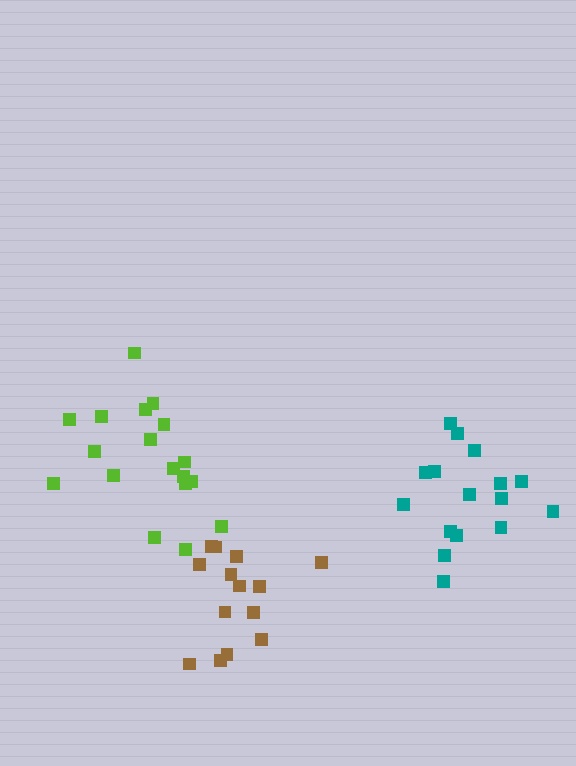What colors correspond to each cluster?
The clusters are colored: teal, brown, lime.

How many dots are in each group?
Group 1: 16 dots, Group 2: 14 dots, Group 3: 18 dots (48 total).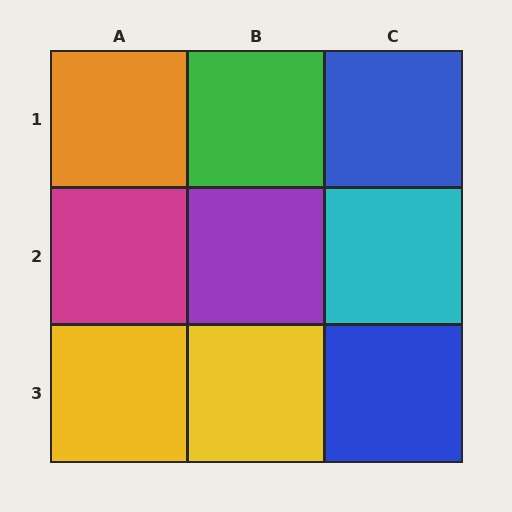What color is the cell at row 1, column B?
Green.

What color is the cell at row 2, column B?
Purple.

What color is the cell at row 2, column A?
Magenta.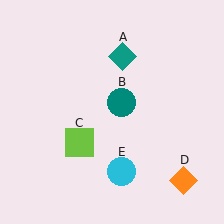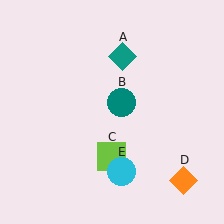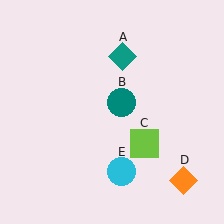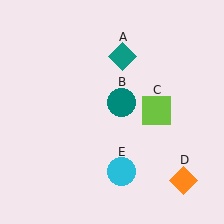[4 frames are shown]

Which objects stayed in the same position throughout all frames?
Teal diamond (object A) and teal circle (object B) and orange diamond (object D) and cyan circle (object E) remained stationary.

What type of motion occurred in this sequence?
The lime square (object C) rotated counterclockwise around the center of the scene.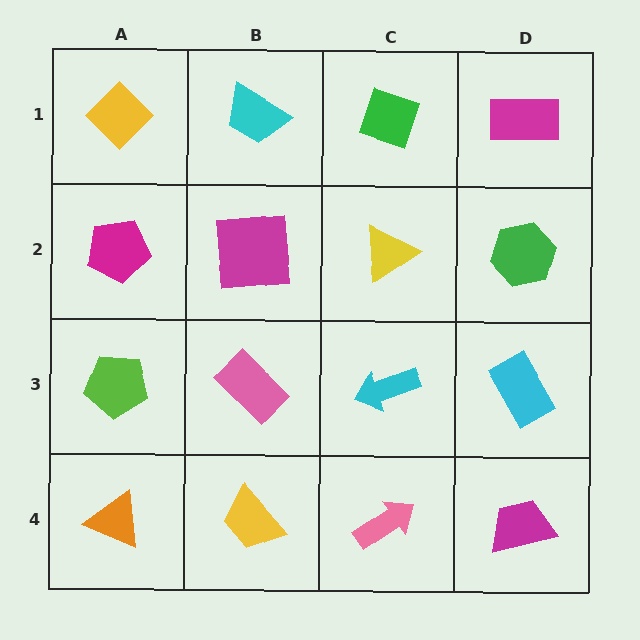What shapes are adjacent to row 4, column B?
A pink rectangle (row 3, column B), an orange triangle (row 4, column A), a pink arrow (row 4, column C).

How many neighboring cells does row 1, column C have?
3.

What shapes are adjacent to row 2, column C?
A green diamond (row 1, column C), a cyan arrow (row 3, column C), a magenta square (row 2, column B), a green hexagon (row 2, column D).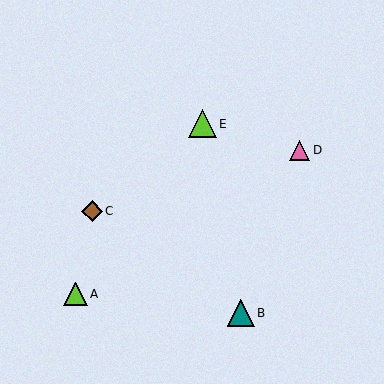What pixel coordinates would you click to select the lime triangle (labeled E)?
Click at (202, 124) to select the lime triangle E.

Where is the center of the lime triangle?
The center of the lime triangle is at (202, 124).